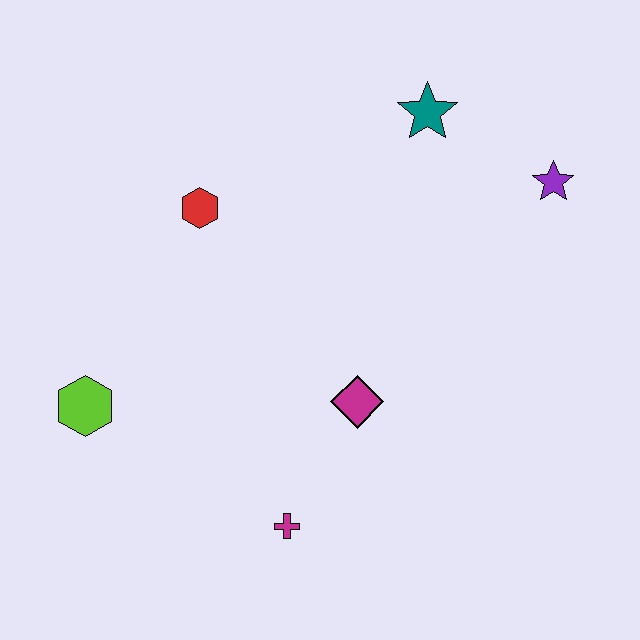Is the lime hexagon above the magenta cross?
Yes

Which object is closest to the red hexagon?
The lime hexagon is closest to the red hexagon.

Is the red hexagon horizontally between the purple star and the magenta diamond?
No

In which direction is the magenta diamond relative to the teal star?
The magenta diamond is below the teal star.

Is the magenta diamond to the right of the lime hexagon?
Yes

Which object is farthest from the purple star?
The lime hexagon is farthest from the purple star.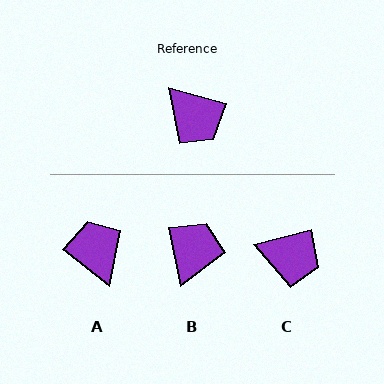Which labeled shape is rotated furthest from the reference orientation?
A, about 157 degrees away.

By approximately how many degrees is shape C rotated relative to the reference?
Approximately 29 degrees counter-clockwise.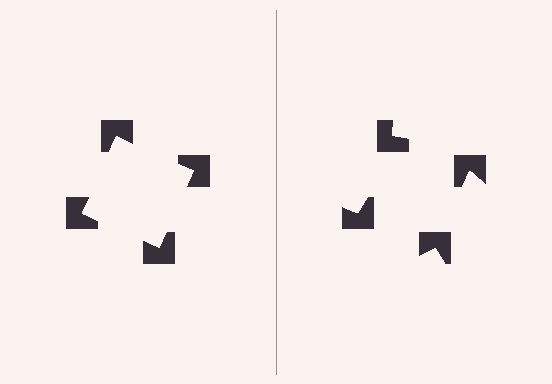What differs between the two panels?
The notched squares are positioned identically on both sides; only the wedge orientations differ. On the left they align to a square; on the right they are misaligned.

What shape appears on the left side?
An illusory square.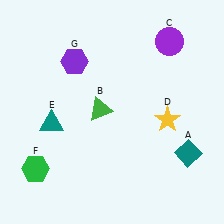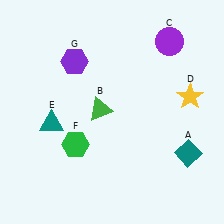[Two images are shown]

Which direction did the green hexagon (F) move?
The green hexagon (F) moved right.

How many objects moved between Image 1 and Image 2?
2 objects moved between the two images.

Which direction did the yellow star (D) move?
The yellow star (D) moved up.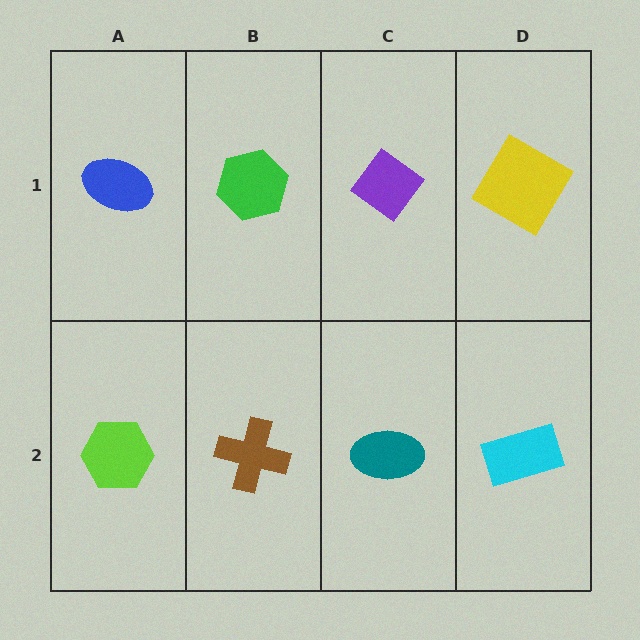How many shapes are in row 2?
4 shapes.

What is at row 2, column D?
A cyan rectangle.